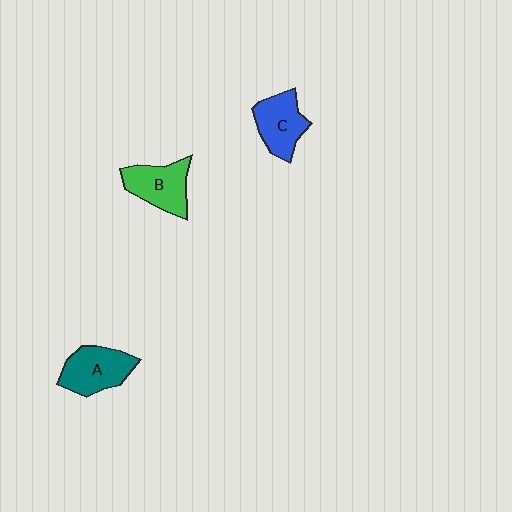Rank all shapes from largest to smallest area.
From largest to smallest: A (teal), B (green), C (blue).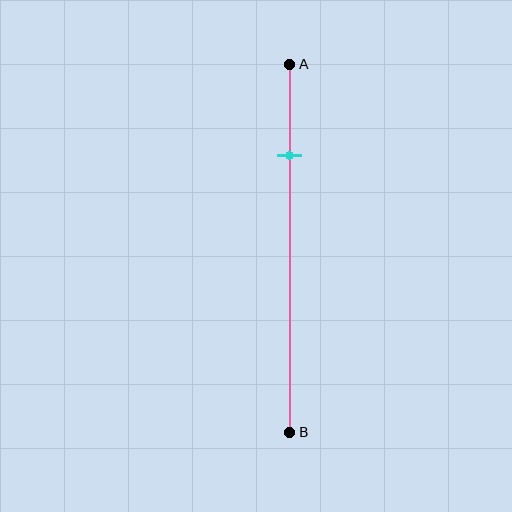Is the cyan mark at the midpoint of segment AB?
No, the mark is at about 25% from A, not at the 50% midpoint.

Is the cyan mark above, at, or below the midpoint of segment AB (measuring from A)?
The cyan mark is above the midpoint of segment AB.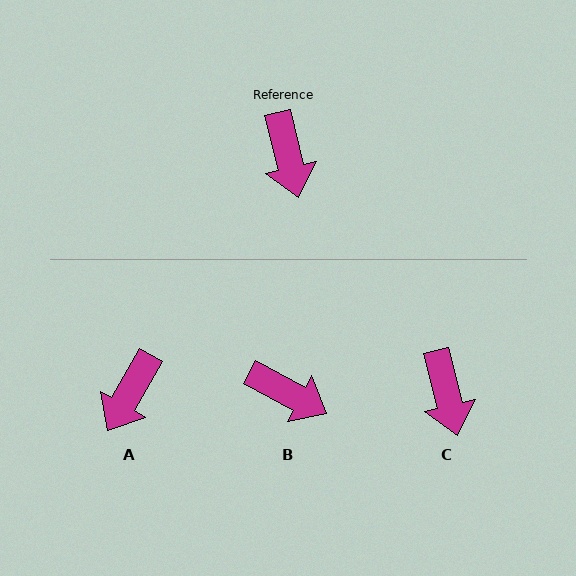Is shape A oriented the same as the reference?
No, it is off by about 44 degrees.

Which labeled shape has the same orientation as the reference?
C.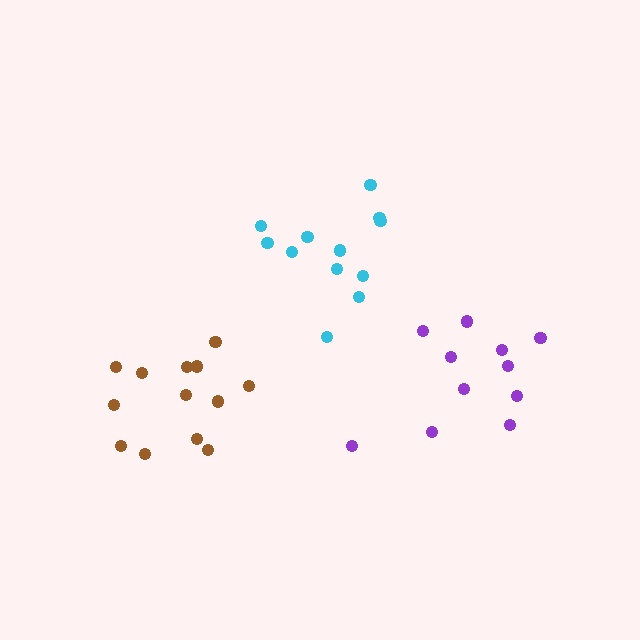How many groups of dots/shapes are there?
There are 3 groups.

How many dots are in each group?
Group 1: 12 dots, Group 2: 11 dots, Group 3: 13 dots (36 total).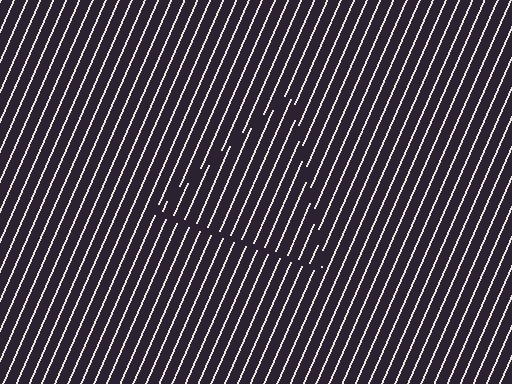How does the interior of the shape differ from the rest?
The interior of the shape contains the same grating, shifted by half a period — the contour is defined by the phase discontinuity where line-ends from the inner and outer gratings abut.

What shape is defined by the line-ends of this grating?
An illusory triangle. The interior of the shape contains the same grating, shifted by half a period — the contour is defined by the phase discontinuity where line-ends from the inner and outer gratings abut.